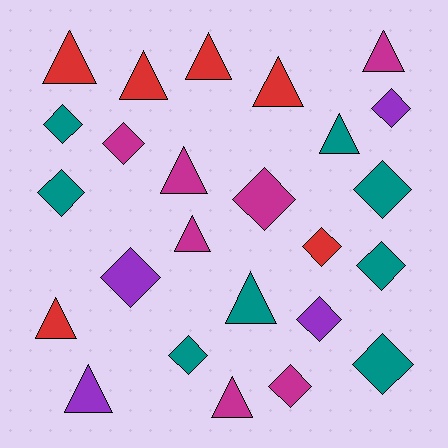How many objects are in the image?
There are 25 objects.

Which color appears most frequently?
Teal, with 8 objects.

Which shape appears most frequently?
Diamond, with 13 objects.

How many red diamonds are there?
There is 1 red diamond.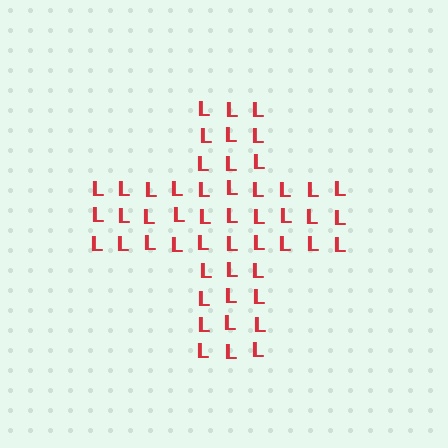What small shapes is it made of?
It is made of small letter L's.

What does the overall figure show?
The overall figure shows a cross.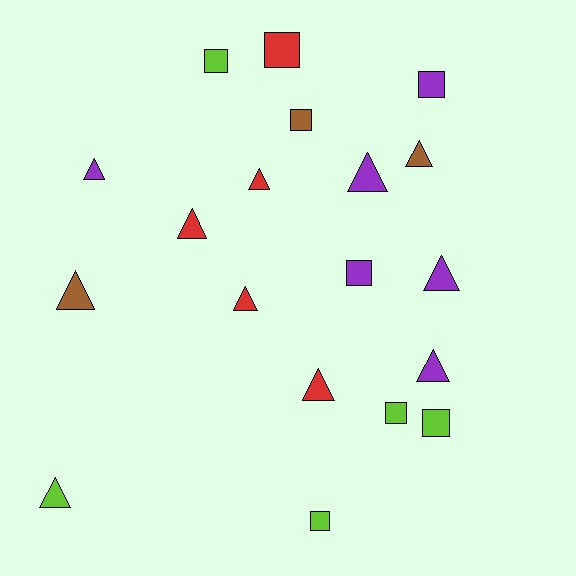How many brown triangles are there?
There are 2 brown triangles.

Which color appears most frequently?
Purple, with 6 objects.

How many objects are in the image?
There are 19 objects.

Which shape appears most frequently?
Triangle, with 11 objects.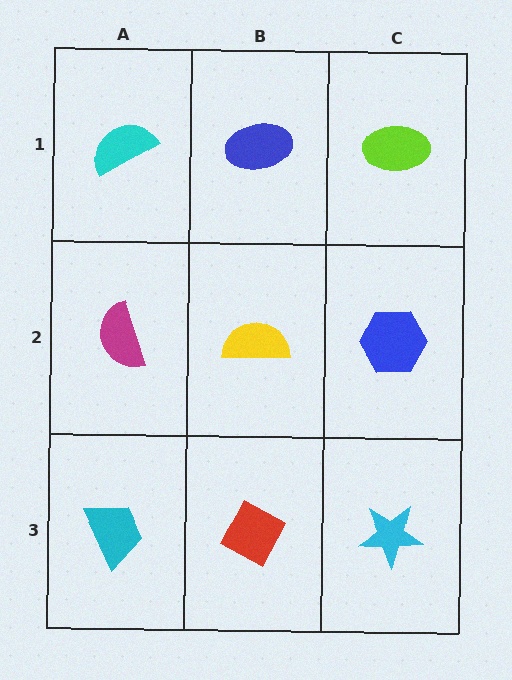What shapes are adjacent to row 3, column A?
A magenta semicircle (row 2, column A), a red diamond (row 3, column B).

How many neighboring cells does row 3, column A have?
2.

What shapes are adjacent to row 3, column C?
A blue hexagon (row 2, column C), a red diamond (row 3, column B).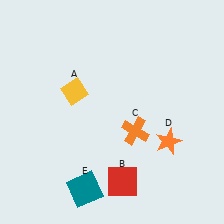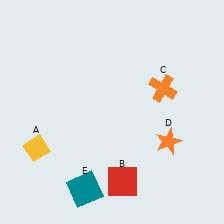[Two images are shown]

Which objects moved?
The objects that moved are: the yellow diamond (A), the orange cross (C).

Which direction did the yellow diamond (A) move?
The yellow diamond (A) moved down.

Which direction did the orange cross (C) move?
The orange cross (C) moved up.